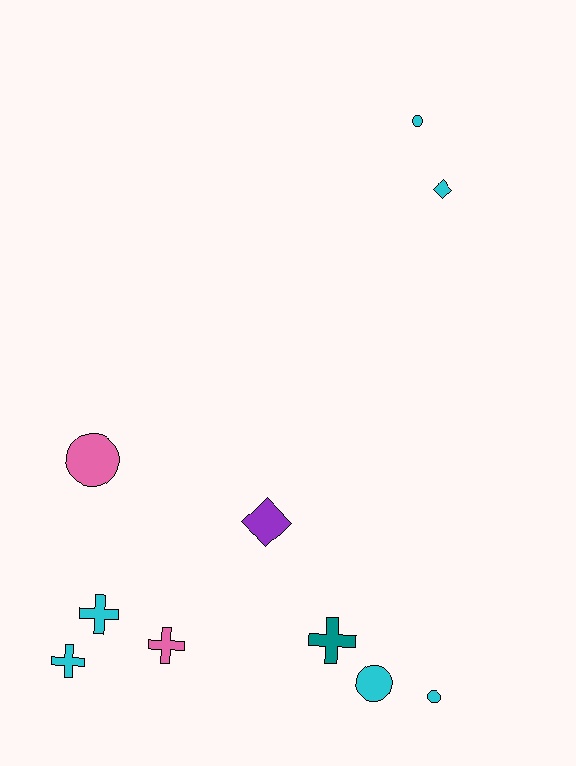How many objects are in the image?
There are 10 objects.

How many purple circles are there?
There are no purple circles.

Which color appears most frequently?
Cyan, with 6 objects.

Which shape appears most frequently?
Circle, with 4 objects.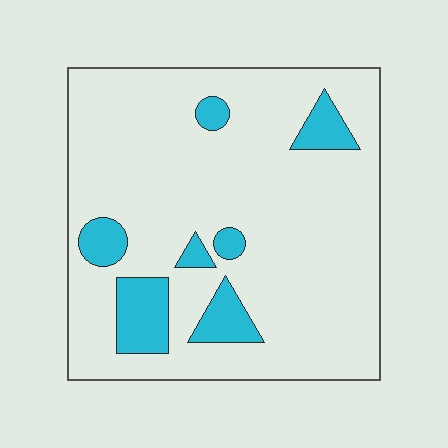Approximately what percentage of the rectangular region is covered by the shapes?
Approximately 15%.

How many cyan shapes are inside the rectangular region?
7.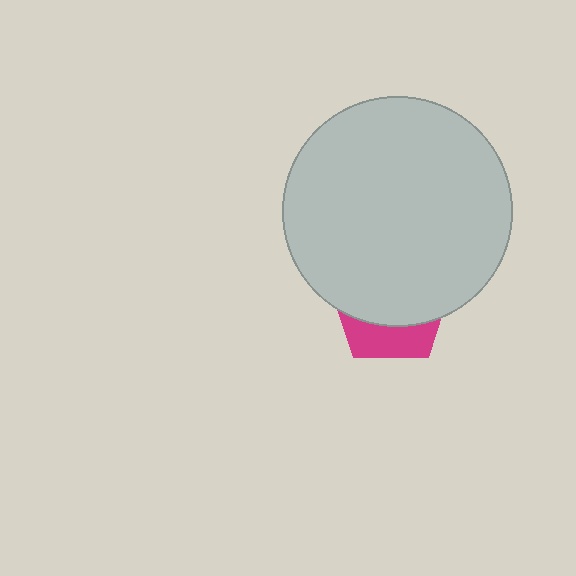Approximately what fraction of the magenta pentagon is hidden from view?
Roughly 70% of the magenta pentagon is hidden behind the light gray circle.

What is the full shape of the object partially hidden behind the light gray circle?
The partially hidden object is a magenta pentagon.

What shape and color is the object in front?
The object in front is a light gray circle.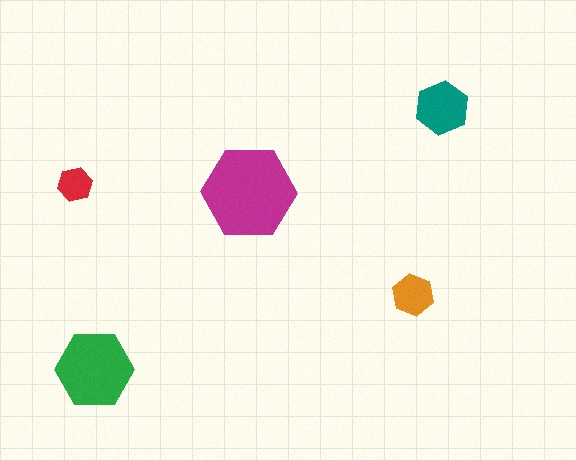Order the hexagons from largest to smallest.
the magenta one, the green one, the teal one, the orange one, the red one.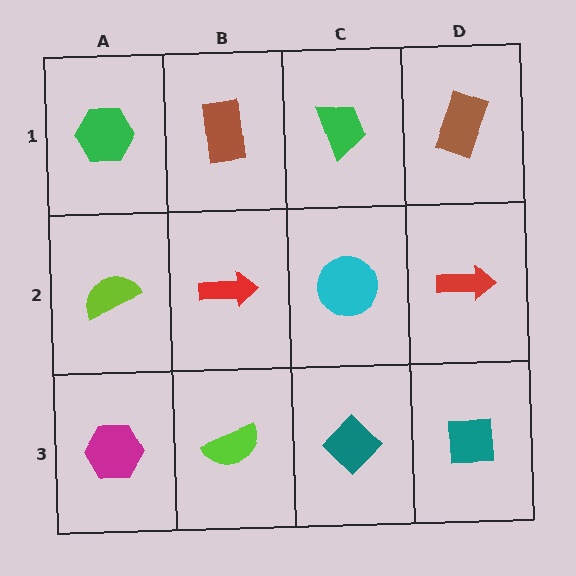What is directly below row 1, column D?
A red arrow.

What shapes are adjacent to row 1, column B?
A red arrow (row 2, column B), a green hexagon (row 1, column A), a green trapezoid (row 1, column C).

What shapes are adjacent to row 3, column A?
A lime semicircle (row 2, column A), a lime semicircle (row 3, column B).